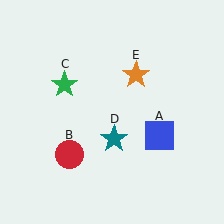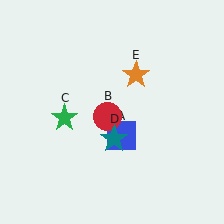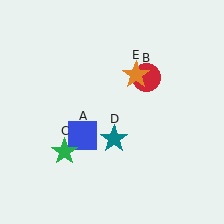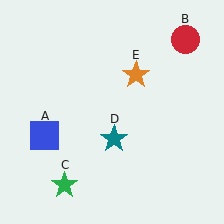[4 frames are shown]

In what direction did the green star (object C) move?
The green star (object C) moved down.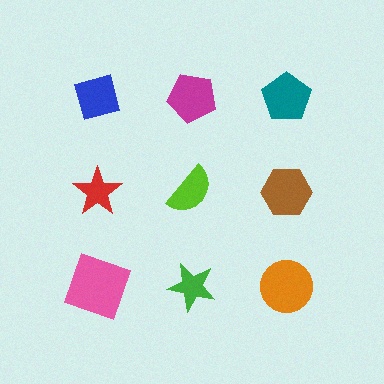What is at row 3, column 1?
A pink square.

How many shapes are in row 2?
3 shapes.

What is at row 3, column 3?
An orange circle.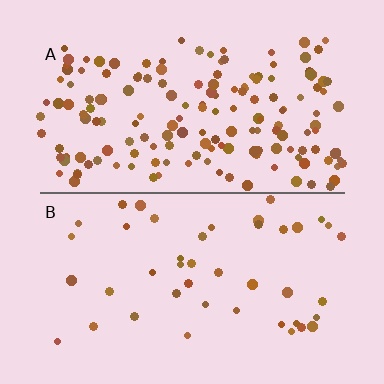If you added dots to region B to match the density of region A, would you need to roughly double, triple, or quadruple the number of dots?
Approximately quadruple.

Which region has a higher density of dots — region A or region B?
A (the top).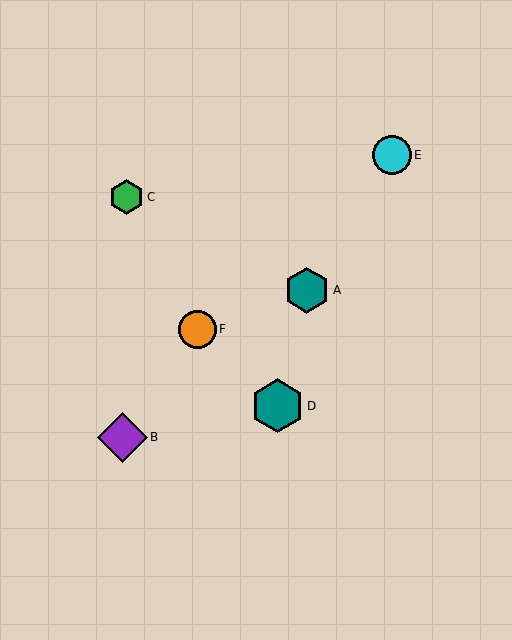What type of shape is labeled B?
Shape B is a purple diamond.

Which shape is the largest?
The teal hexagon (labeled D) is the largest.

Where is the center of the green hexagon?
The center of the green hexagon is at (126, 197).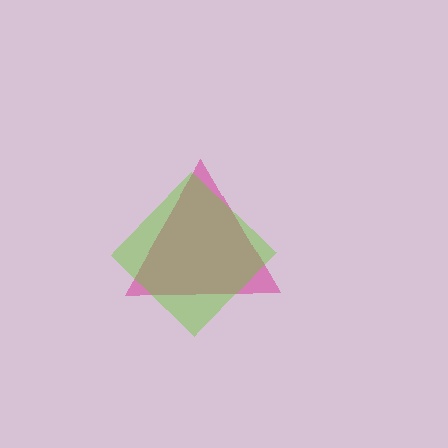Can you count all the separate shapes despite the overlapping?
Yes, there are 2 separate shapes.